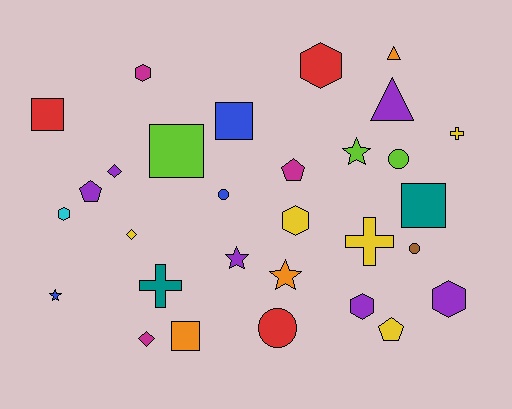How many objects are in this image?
There are 30 objects.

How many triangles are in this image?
There are 2 triangles.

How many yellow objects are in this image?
There are 5 yellow objects.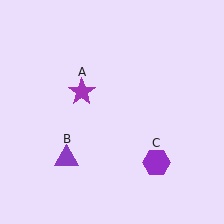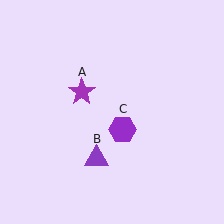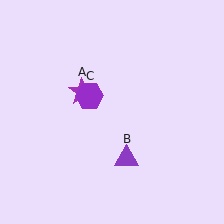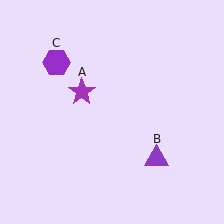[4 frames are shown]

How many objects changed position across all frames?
2 objects changed position: purple triangle (object B), purple hexagon (object C).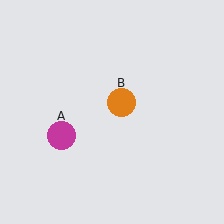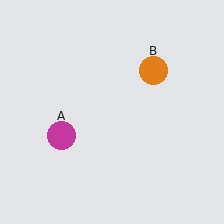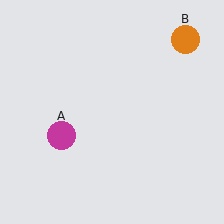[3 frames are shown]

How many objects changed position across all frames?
1 object changed position: orange circle (object B).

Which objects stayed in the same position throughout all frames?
Magenta circle (object A) remained stationary.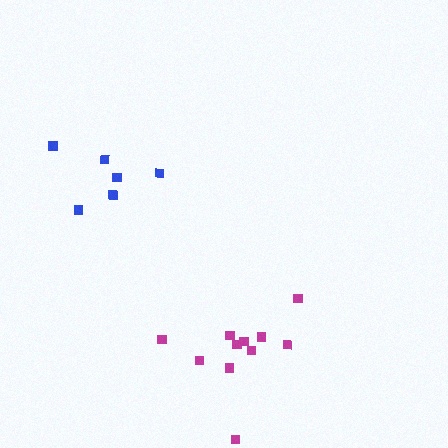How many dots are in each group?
Group 1: 7 dots, Group 2: 11 dots (18 total).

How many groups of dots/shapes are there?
There are 2 groups.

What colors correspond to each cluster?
The clusters are colored: blue, magenta.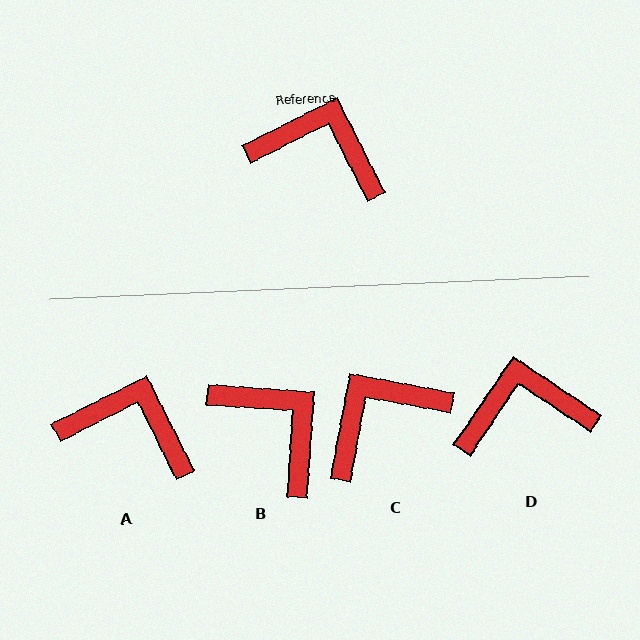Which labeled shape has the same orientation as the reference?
A.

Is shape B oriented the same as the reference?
No, it is off by about 31 degrees.